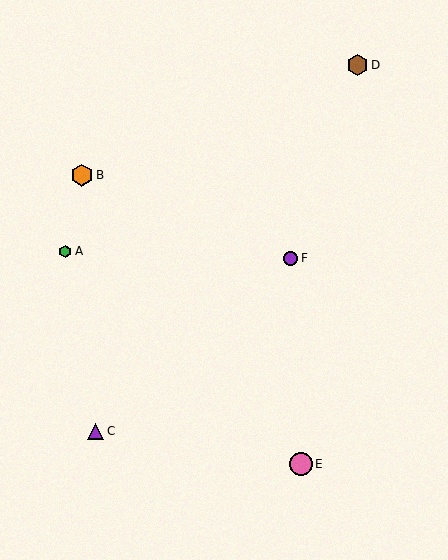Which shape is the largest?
The pink circle (labeled E) is the largest.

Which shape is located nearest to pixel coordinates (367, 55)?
The brown hexagon (labeled D) at (357, 65) is nearest to that location.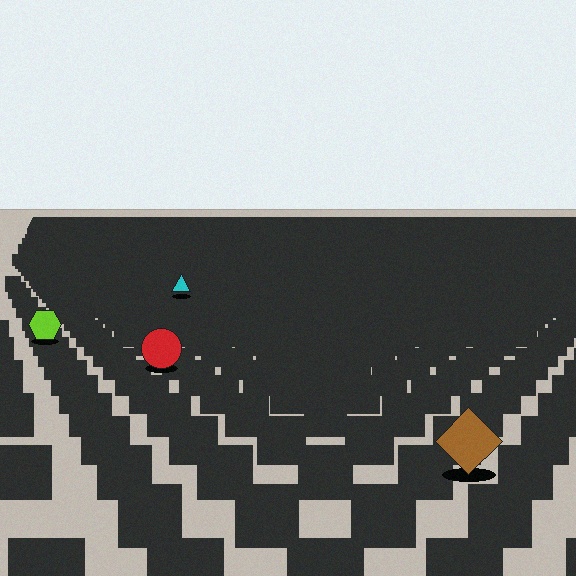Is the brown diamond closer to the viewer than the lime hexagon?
Yes. The brown diamond is closer — you can tell from the texture gradient: the ground texture is coarser near it.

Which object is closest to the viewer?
The brown diamond is closest. The texture marks near it are larger and more spread out.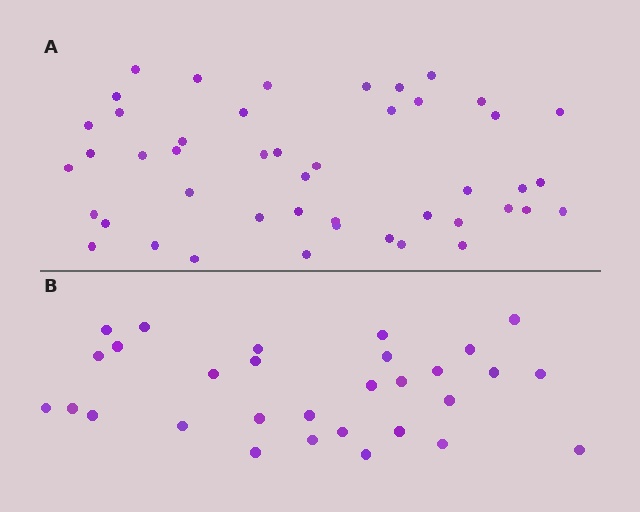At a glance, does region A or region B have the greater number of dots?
Region A (the top region) has more dots.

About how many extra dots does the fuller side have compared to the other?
Region A has approximately 15 more dots than region B.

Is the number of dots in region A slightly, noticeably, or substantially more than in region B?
Region A has substantially more. The ratio is roughly 1.5 to 1.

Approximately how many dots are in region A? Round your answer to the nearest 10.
About 50 dots. (The exact count is 46, which rounds to 50.)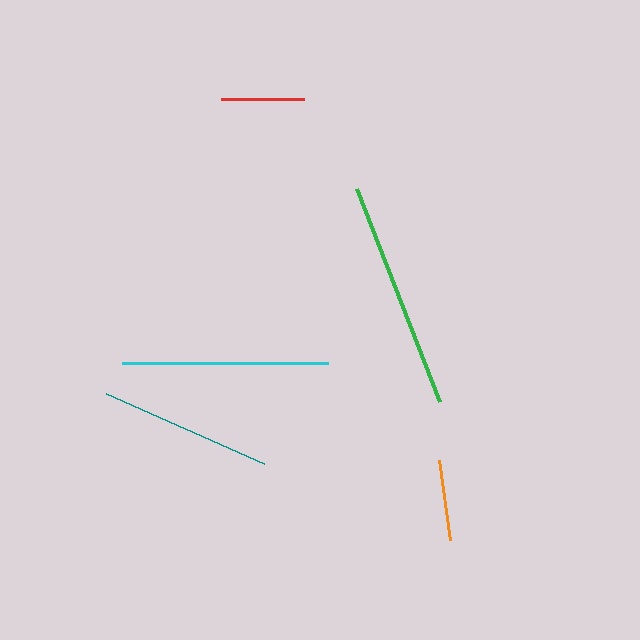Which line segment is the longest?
The green line is the longest at approximately 229 pixels.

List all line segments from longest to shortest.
From longest to shortest: green, cyan, teal, red, orange.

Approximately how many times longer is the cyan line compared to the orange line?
The cyan line is approximately 2.5 times the length of the orange line.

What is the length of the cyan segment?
The cyan segment is approximately 206 pixels long.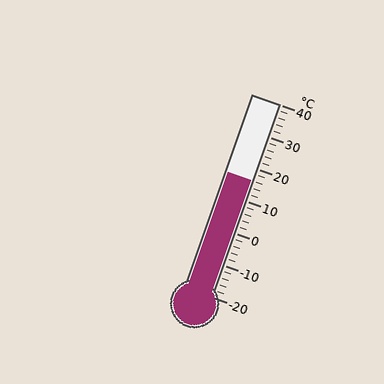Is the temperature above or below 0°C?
The temperature is above 0°C.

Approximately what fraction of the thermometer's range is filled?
The thermometer is filled to approximately 60% of its range.